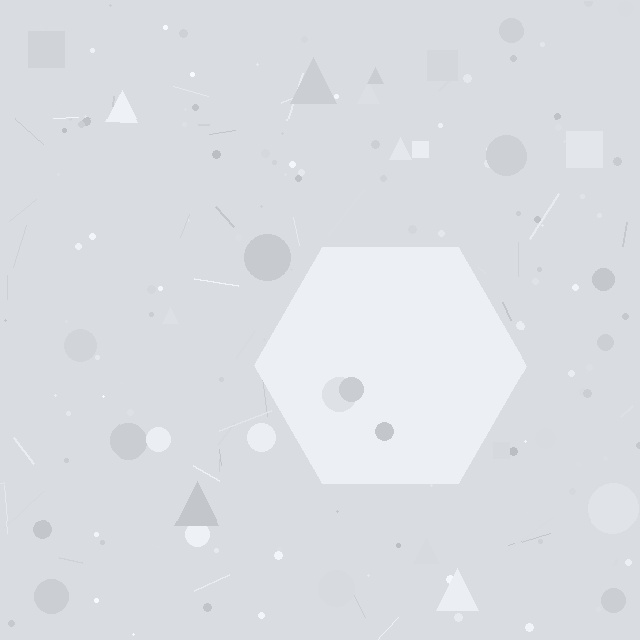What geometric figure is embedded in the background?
A hexagon is embedded in the background.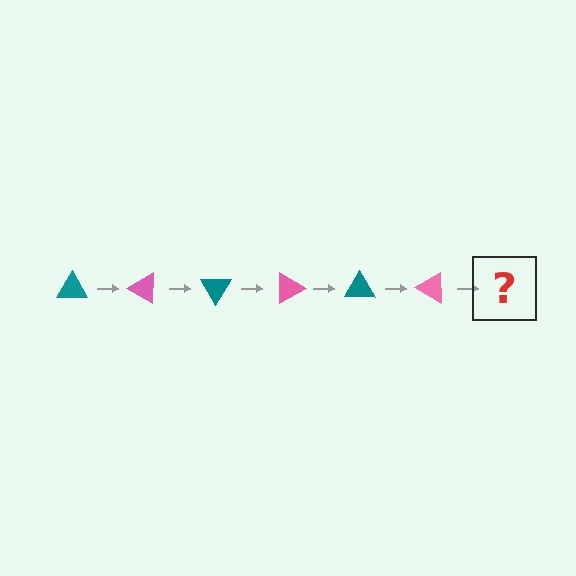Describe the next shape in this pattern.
It should be a teal triangle, rotated 180 degrees from the start.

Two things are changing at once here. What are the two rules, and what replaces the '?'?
The two rules are that it rotates 30 degrees each step and the color cycles through teal and pink. The '?' should be a teal triangle, rotated 180 degrees from the start.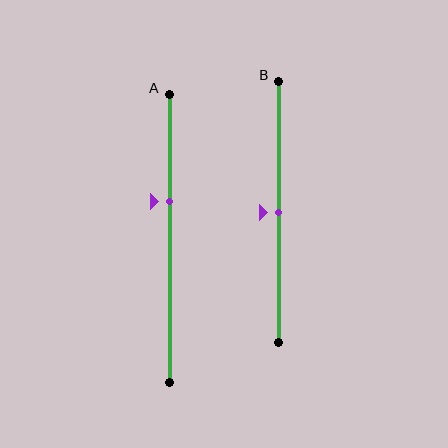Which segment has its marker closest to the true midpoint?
Segment B has its marker closest to the true midpoint.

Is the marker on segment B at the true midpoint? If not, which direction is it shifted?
Yes, the marker on segment B is at the true midpoint.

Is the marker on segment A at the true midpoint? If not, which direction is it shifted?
No, the marker on segment A is shifted upward by about 13% of the segment length.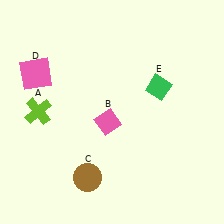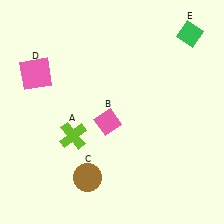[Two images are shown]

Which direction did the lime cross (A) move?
The lime cross (A) moved right.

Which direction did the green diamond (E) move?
The green diamond (E) moved up.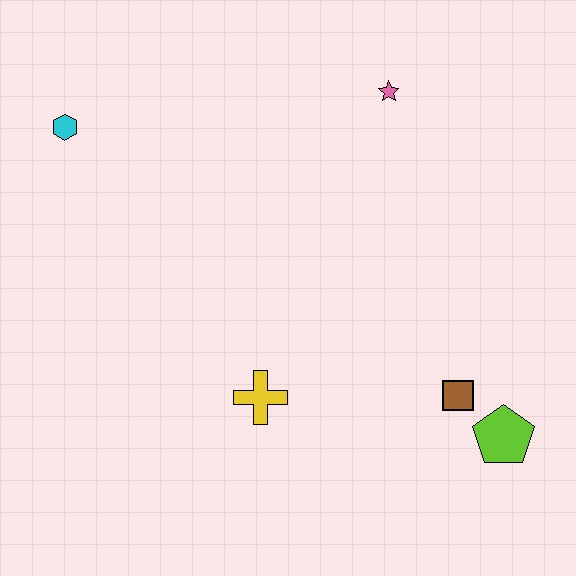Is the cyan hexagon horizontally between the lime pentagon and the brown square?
No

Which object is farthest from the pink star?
The lime pentagon is farthest from the pink star.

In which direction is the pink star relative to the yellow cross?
The pink star is above the yellow cross.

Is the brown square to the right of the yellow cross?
Yes